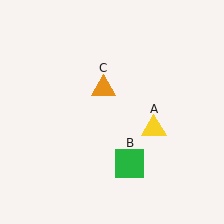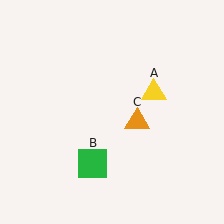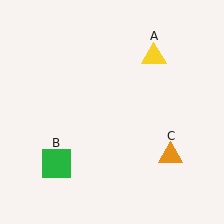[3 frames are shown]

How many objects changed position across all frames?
3 objects changed position: yellow triangle (object A), green square (object B), orange triangle (object C).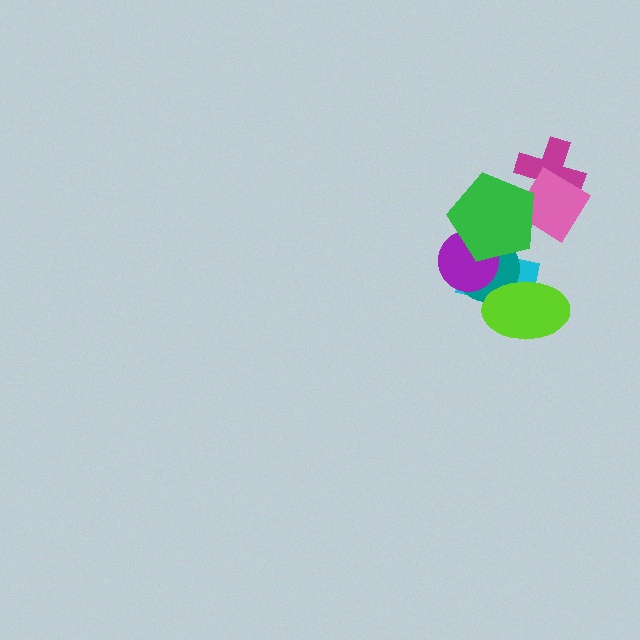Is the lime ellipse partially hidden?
No, no other shape covers it.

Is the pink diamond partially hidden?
Yes, it is partially covered by another shape.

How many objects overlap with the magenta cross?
2 objects overlap with the magenta cross.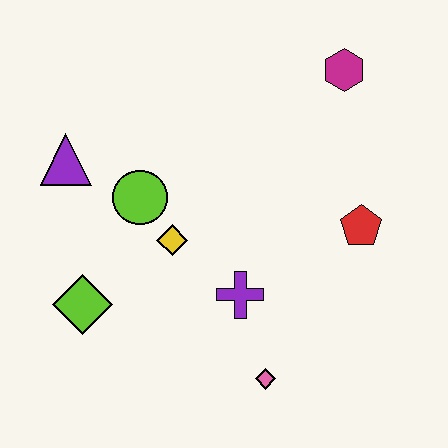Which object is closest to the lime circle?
The yellow diamond is closest to the lime circle.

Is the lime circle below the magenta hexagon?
Yes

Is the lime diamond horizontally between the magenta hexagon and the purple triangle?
Yes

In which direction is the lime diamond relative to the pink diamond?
The lime diamond is to the left of the pink diamond.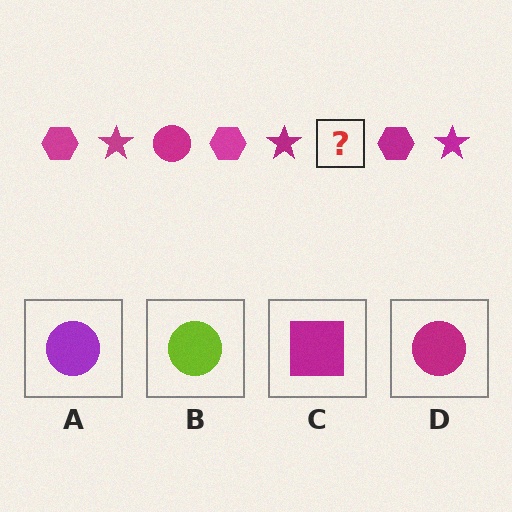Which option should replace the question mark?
Option D.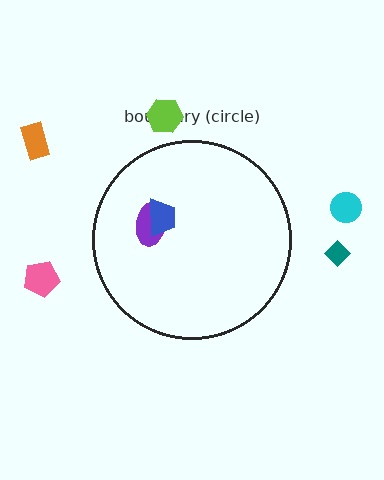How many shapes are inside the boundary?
2 inside, 5 outside.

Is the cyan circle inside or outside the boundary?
Outside.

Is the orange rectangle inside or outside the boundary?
Outside.